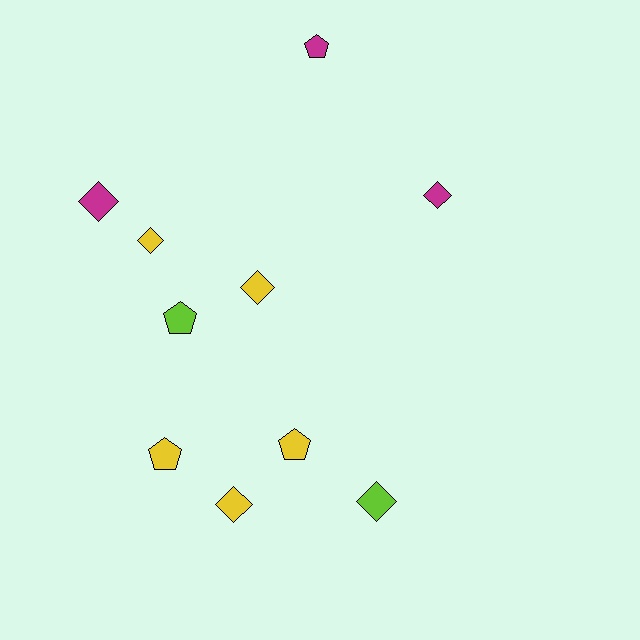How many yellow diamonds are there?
There are 3 yellow diamonds.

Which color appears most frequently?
Yellow, with 5 objects.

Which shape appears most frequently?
Diamond, with 6 objects.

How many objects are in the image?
There are 10 objects.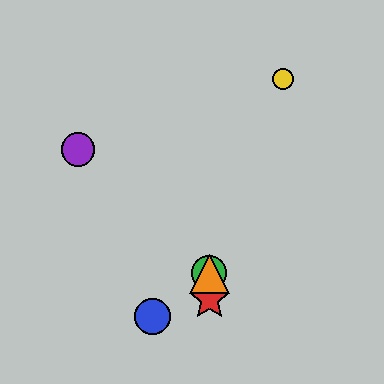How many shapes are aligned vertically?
3 shapes (the red star, the green circle, the orange triangle) are aligned vertically.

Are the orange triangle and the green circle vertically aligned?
Yes, both are at x≈209.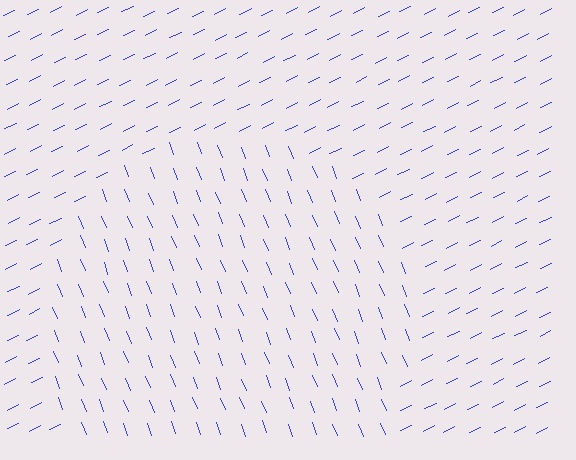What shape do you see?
I see a circle.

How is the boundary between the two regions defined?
The boundary is defined purely by a change in line orientation (approximately 85 degrees difference). All lines are the same color and thickness.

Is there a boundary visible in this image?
Yes, there is a texture boundary formed by a change in line orientation.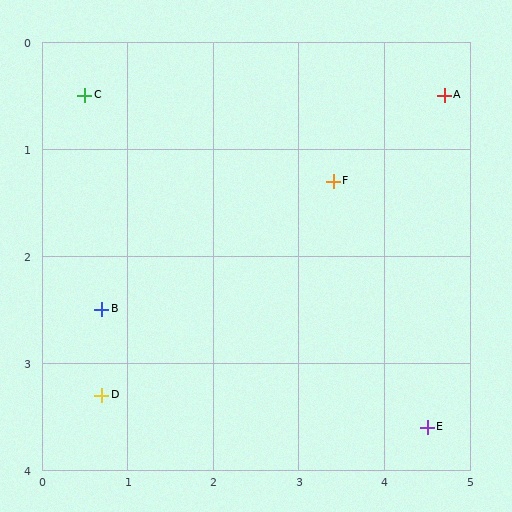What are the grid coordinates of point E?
Point E is at approximately (4.5, 3.6).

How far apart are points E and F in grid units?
Points E and F are about 2.5 grid units apart.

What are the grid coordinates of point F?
Point F is at approximately (3.4, 1.3).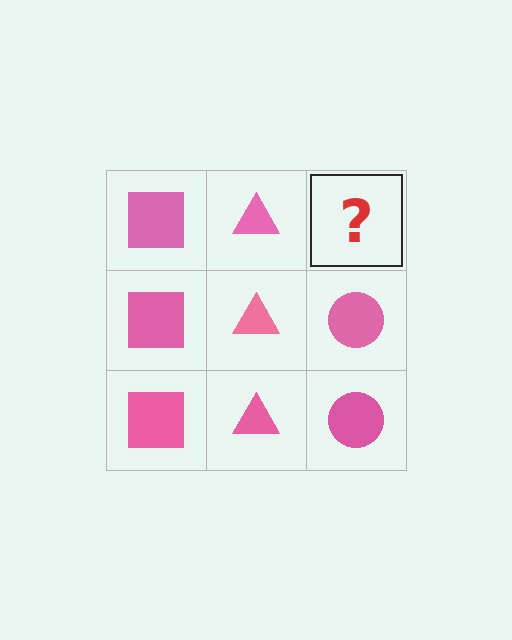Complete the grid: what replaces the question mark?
The question mark should be replaced with a pink circle.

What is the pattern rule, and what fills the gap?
The rule is that each column has a consistent shape. The gap should be filled with a pink circle.